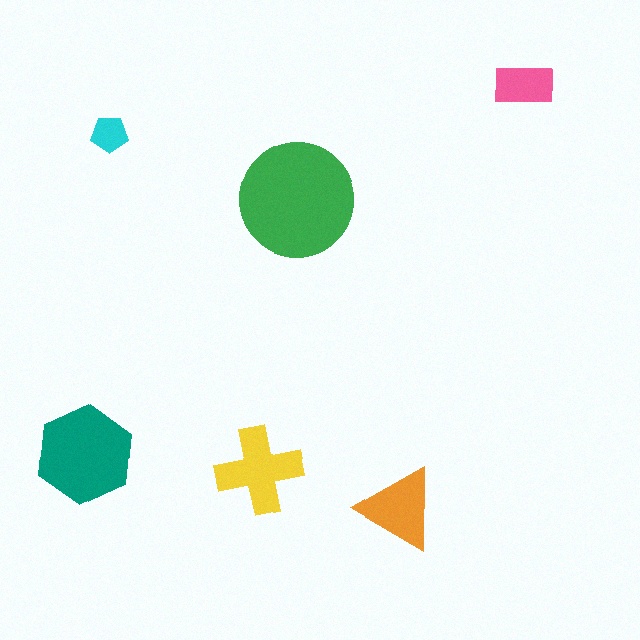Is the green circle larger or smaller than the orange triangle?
Larger.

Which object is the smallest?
The cyan pentagon.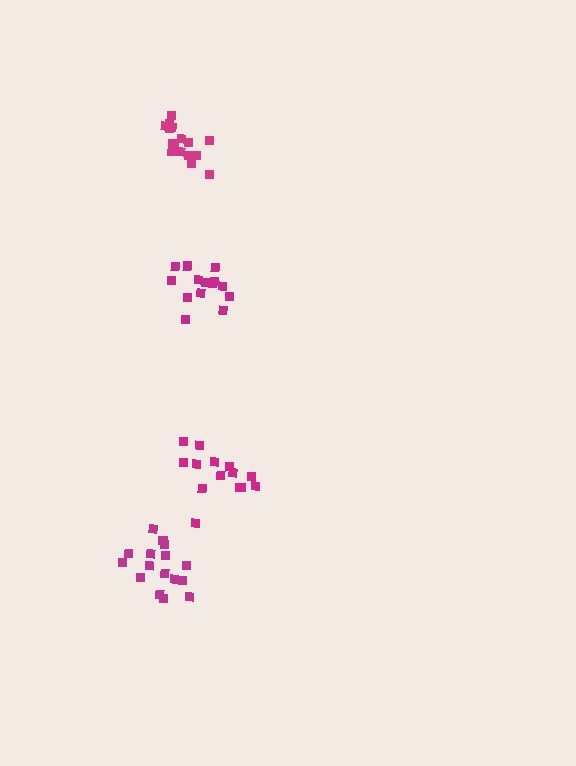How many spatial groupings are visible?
There are 4 spatial groupings.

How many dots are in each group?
Group 1: 14 dots, Group 2: 16 dots, Group 3: 16 dots, Group 4: 14 dots (60 total).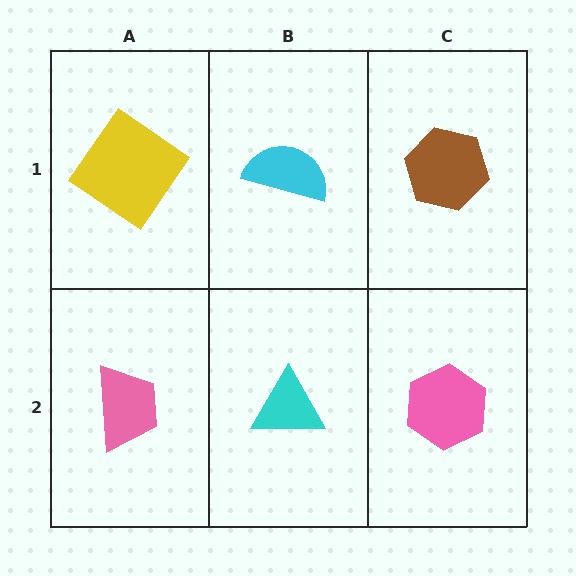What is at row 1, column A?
A yellow diamond.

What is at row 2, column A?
A pink trapezoid.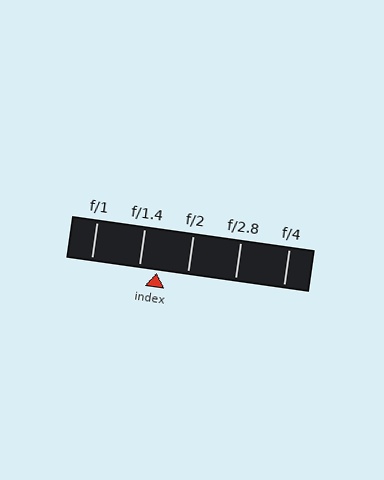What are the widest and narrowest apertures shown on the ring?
The widest aperture shown is f/1 and the narrowest is f/4.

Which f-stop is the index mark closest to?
The index mark is closest to f/1.4.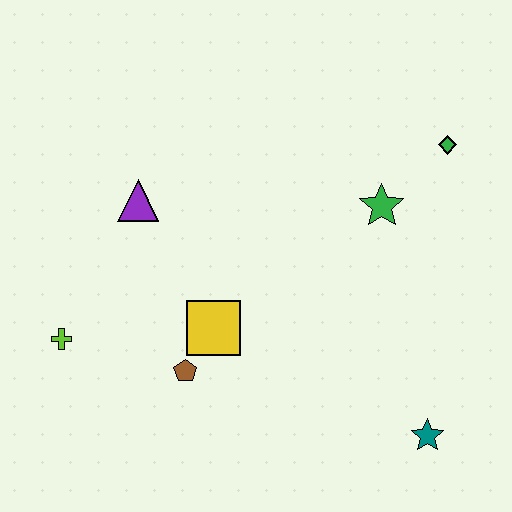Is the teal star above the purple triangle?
No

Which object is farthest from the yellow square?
The green diamond is farthest from the yellow square.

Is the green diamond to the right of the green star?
Yes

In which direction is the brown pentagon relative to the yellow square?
The brown pentagon is below the yellow square.